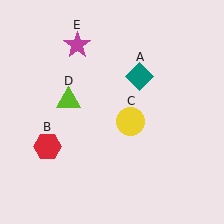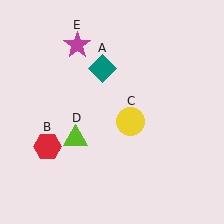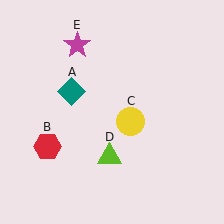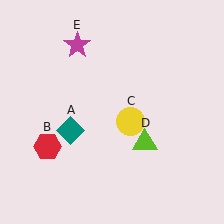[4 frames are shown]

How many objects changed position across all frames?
2 objects changed position: teal diamond (object A), lime triangle (object D).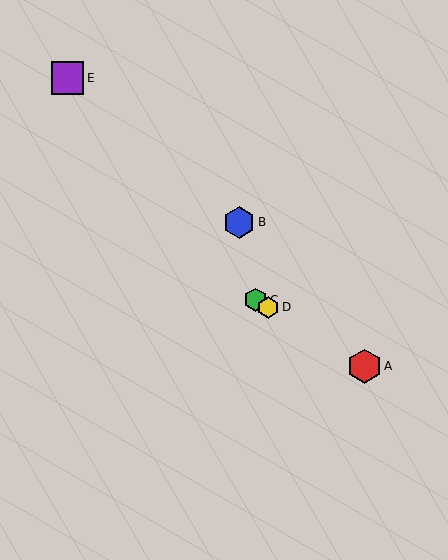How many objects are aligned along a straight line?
3 objects (A, C, D) are aligned along a straight line.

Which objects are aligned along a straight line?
Objects A, C, D are aligned along a straight line.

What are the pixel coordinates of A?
Object A is at (364, 366).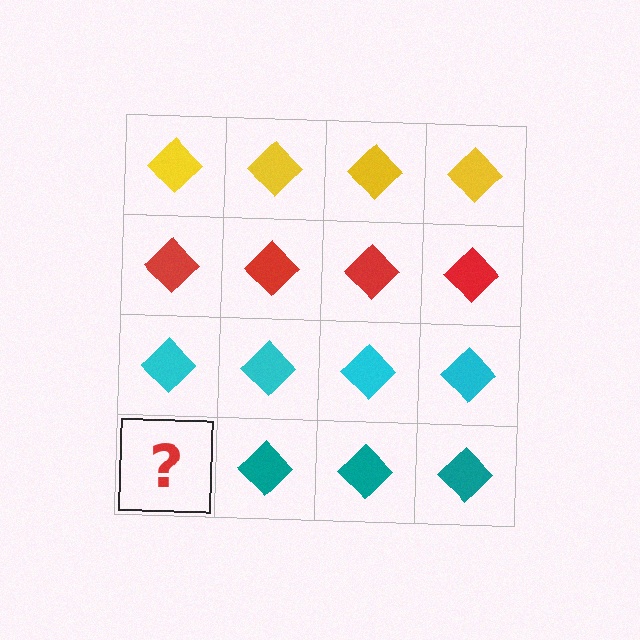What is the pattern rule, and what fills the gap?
The rule is that each row has a consistent color. The gap should be filled with a teal diamond.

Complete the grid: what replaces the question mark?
The question mark should be replaced with a teal diamond.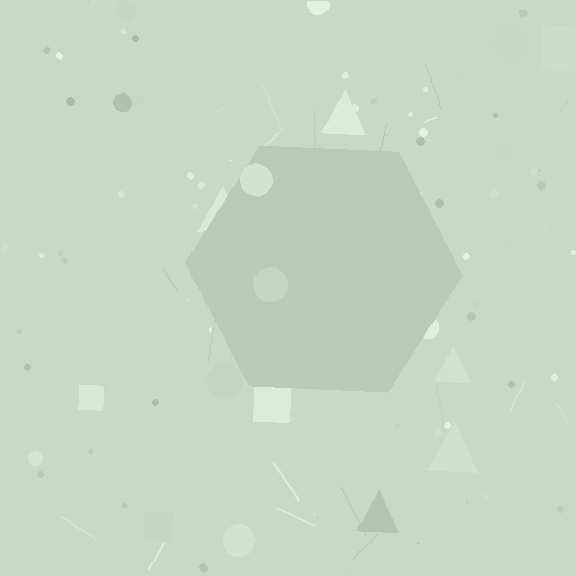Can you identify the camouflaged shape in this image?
The camouflaged shape is a hexagon.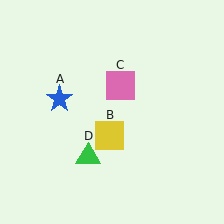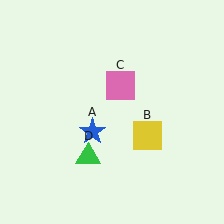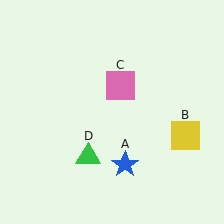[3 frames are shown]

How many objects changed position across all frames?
2 objects changed position: blue star (object A), yellow square (object B).